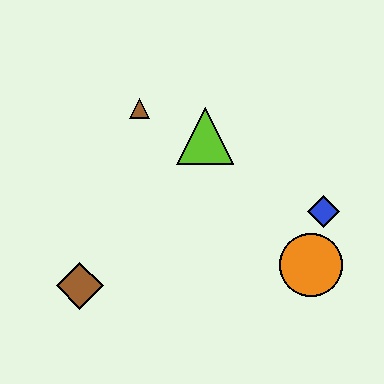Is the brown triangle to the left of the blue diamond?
Yes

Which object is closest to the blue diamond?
The orange circle is closest to the blue diamond.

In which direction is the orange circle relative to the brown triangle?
The orange circle is to the right of the brown triangle.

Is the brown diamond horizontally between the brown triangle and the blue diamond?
No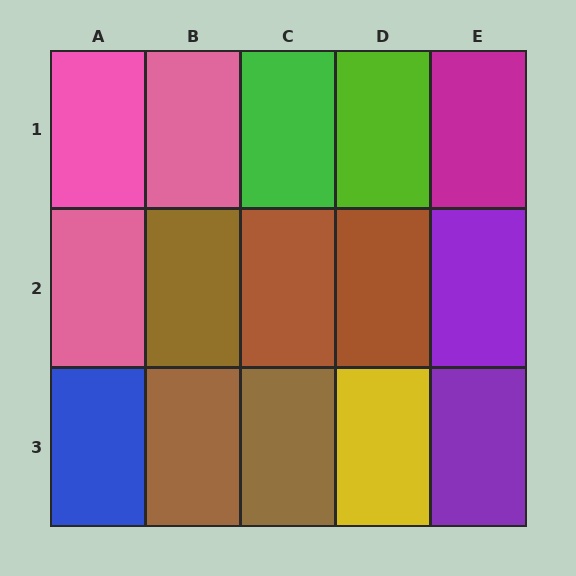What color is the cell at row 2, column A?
Pink.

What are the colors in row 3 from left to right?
Blue, brown, brown, yellow, purple.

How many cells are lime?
1 cell is lime.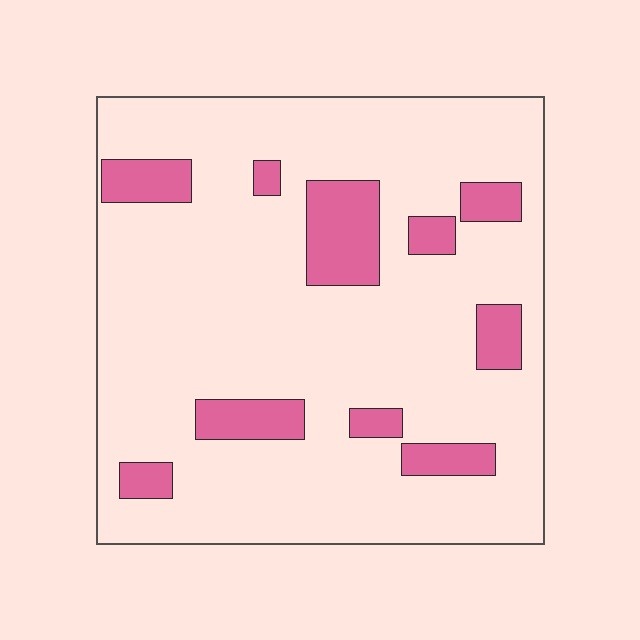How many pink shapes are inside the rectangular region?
10.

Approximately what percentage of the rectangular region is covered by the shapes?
Approximately 15%.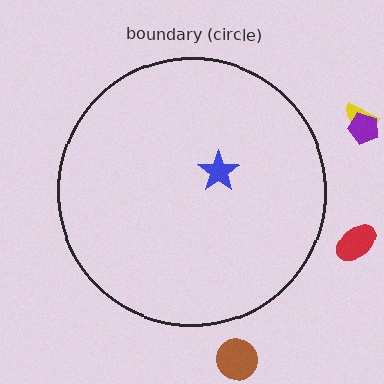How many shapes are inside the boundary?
1 inside, 4 outside.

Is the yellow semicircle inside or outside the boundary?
Outside.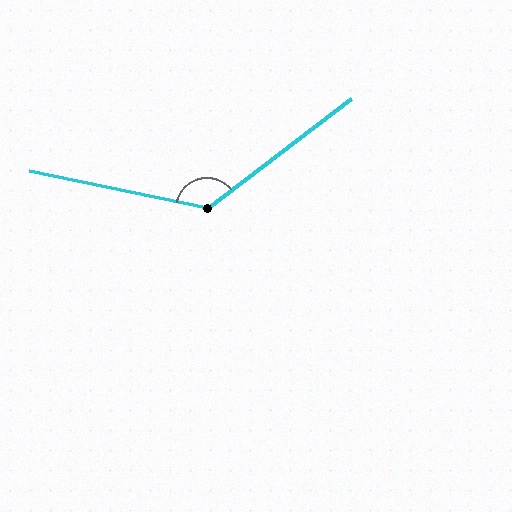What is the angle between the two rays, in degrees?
Approximately 131 degrees.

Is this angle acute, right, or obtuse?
It is obtuse.